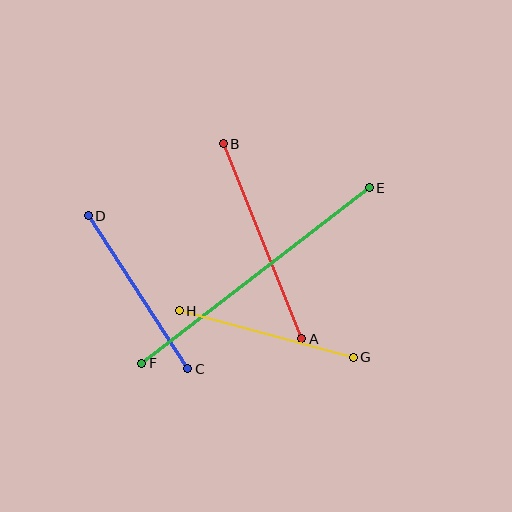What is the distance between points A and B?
The distance is approximately 210 pixels.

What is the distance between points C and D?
The distance is approximately 183 pixels.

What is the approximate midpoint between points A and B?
The midpoint is at approximately (262, 241) pixels.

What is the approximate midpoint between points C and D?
The midpoint is at approximately (138, 292) pixels.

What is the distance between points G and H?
The distance is approximately 180 pixels.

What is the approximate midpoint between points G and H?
The midpoint is at approximately (266, 334) pixels.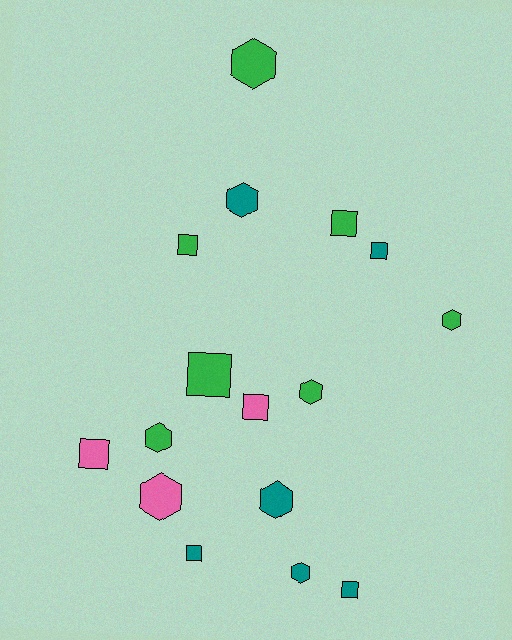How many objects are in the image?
There are 16 objects.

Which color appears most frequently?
Green, with 7 objects.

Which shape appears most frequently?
Hexagon, with 8 objects.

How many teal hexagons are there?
There are 3 teal hexagons.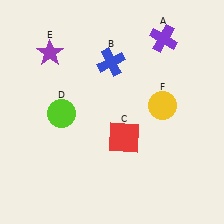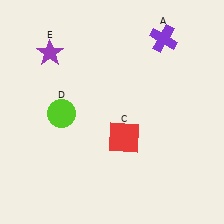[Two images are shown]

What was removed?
The blue cross (B), the yellow circle (F) were removed in Image 2.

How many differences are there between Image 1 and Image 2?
There are 2 differences between the two images.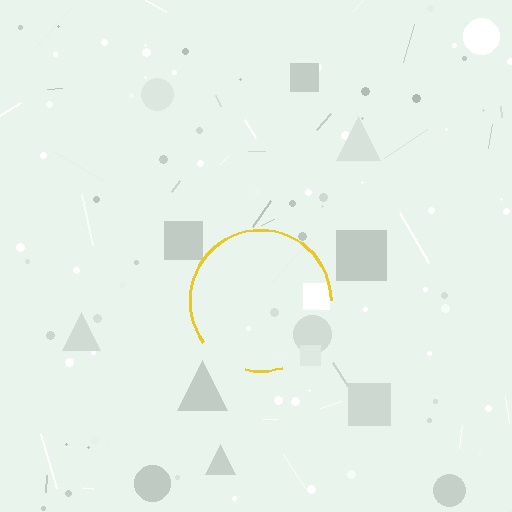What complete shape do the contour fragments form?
The contour fragments form a circle.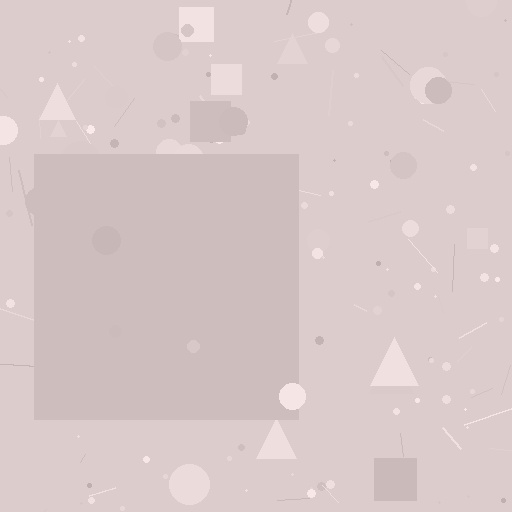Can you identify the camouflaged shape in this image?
The camouflaged shape is a square.